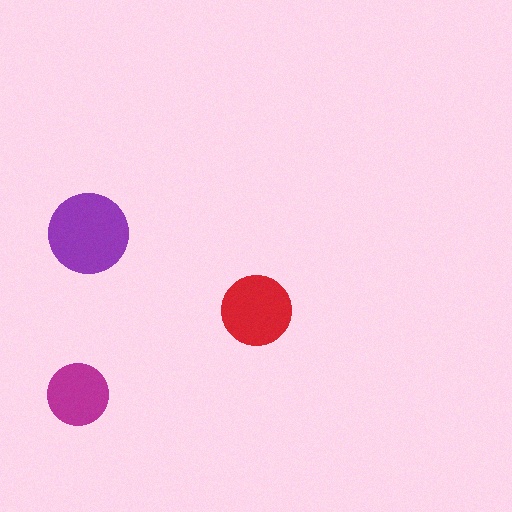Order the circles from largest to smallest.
the purple one, the red one, the magenta one.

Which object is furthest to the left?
The magenta circle is leftmost.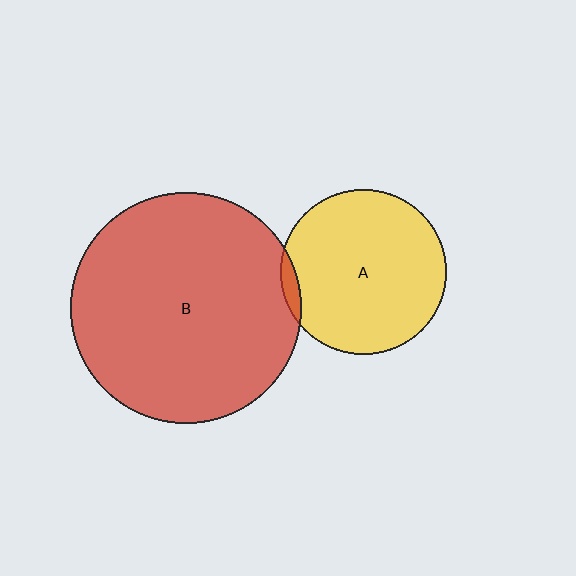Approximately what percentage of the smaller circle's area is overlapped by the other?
Approximately 5%.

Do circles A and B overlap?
Yes.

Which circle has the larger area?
Circle B (red).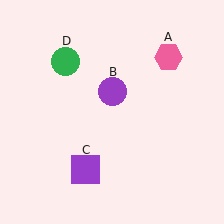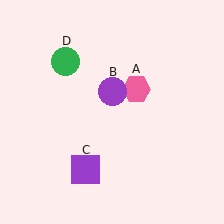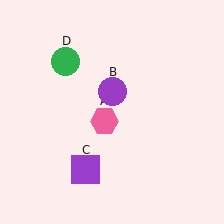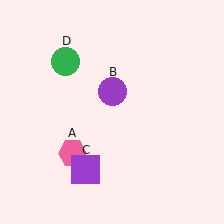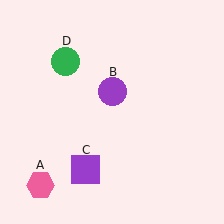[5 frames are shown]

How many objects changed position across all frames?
1 object changed position: pink hexagon (object A).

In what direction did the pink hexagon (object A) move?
The pink hexagon (object A) moved down and to the left.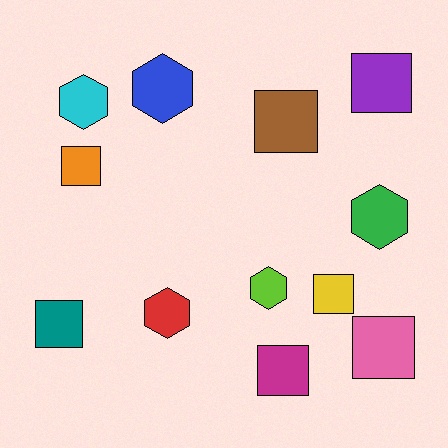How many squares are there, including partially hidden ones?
There are 7 squares.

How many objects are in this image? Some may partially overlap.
There are 12 objects.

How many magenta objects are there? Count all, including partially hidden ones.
There is 1 magenta object.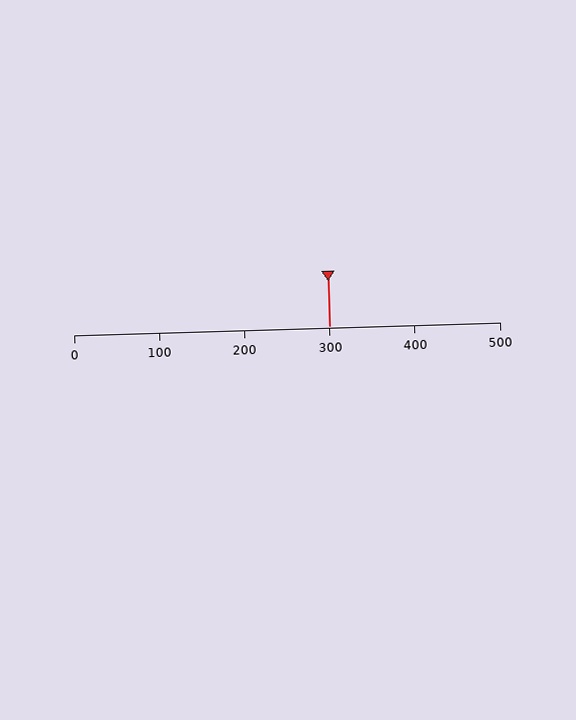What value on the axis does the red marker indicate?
The marker indicates approximately 300.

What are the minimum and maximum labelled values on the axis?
The axis runs from 0 to 500.